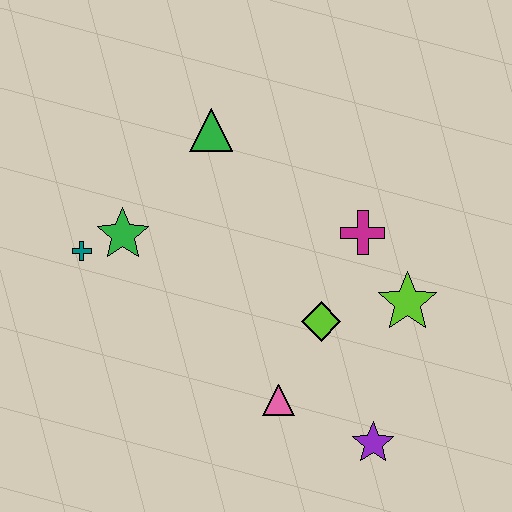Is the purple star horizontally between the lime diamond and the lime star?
Yes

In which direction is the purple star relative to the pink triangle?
The purple star is to the right of the pink triangle.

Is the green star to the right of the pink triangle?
No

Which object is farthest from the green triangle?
The purple star is farthest from the green triangle.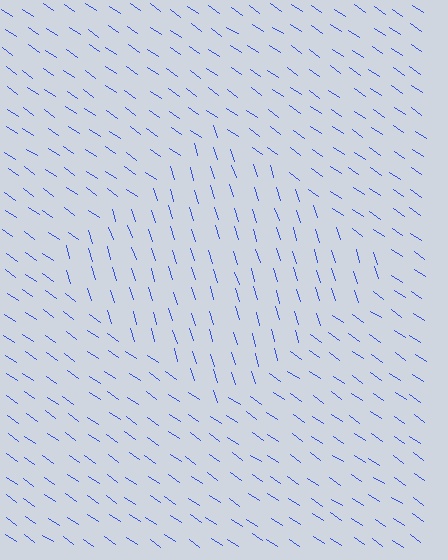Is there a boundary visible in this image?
Yes, there is a texture boundary formed by a change in line orientation.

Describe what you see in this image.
The image is filled with small blue line segments. A diamond region in the image has lines oriented differently from the surrounding lines, creating a visible texture boundary.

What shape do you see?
I see a diamond.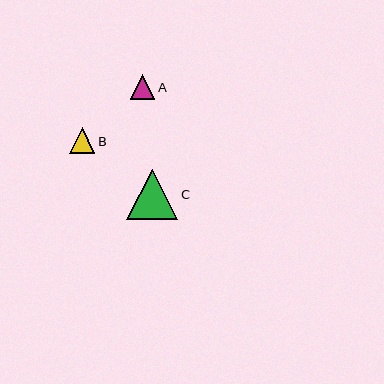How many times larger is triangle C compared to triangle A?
Triangle C is approximately 2.0 times the size of triangle A.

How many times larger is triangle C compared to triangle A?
Triangle C is approximately 2.0 times the size of triangle A.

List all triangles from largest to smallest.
From largest to smallest: C, B, A.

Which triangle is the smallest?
Triangle A is the smallest with a size of approximately 25 pixels.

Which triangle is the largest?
Triangle C is the largest with a size of approximately 51 pixels.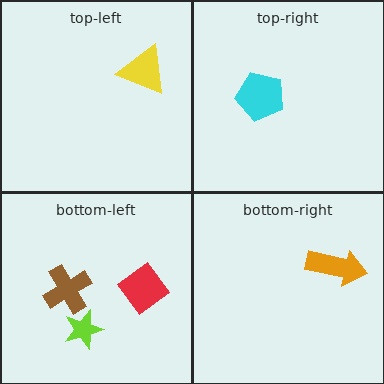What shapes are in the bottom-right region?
The orange arrow.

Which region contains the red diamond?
The bottom-left region.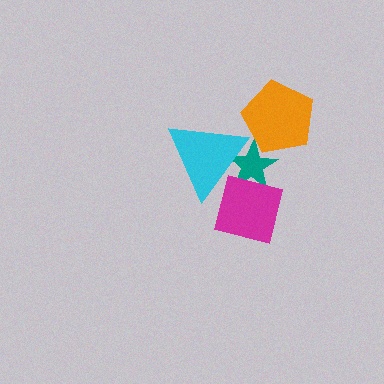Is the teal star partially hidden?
Yes, it is partially covered by another shape.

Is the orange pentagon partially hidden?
No, no other shape covers it.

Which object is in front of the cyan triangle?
The magenta square is in front of the cyan triangle.